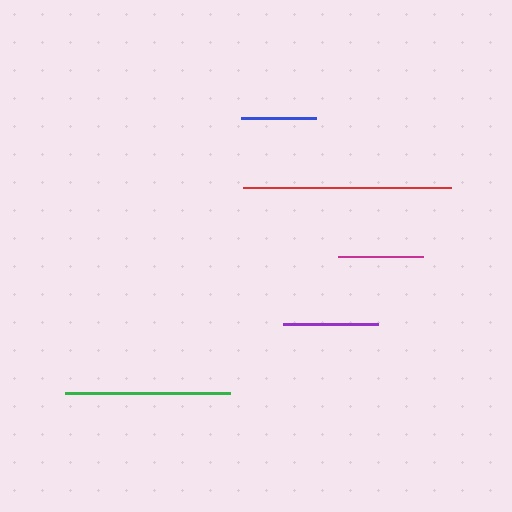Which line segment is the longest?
The red line is the longest at approximately 208 pixels.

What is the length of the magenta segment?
The magenta segment is approximately 86 pixels long.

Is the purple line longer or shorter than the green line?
The green line is longer than the purple line.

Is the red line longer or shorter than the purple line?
The red line is longer than the purple line.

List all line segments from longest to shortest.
From longest to shortest: red, green, purple, magenta, blue.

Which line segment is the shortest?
The blue line is the shortest at approximately 75 pixels.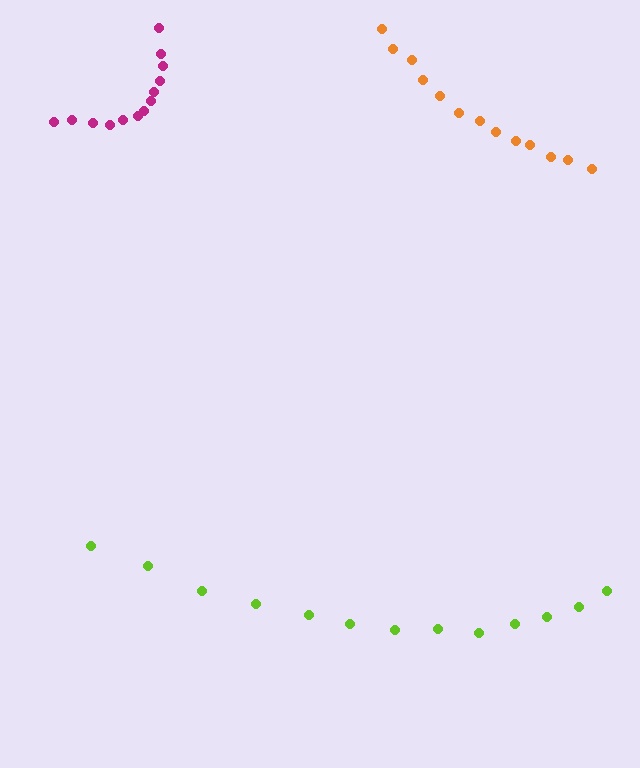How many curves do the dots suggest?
There are 3 distinct paths.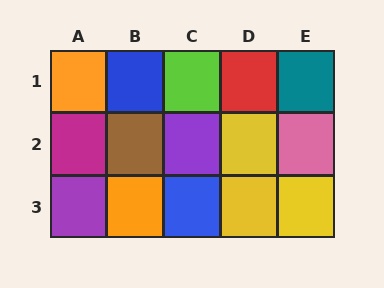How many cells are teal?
1 cell is teal.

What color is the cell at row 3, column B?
Orange.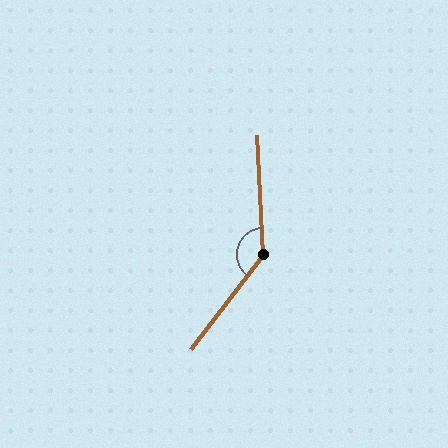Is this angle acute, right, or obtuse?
It is obtuse.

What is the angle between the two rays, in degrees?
Approximately 140 degrees.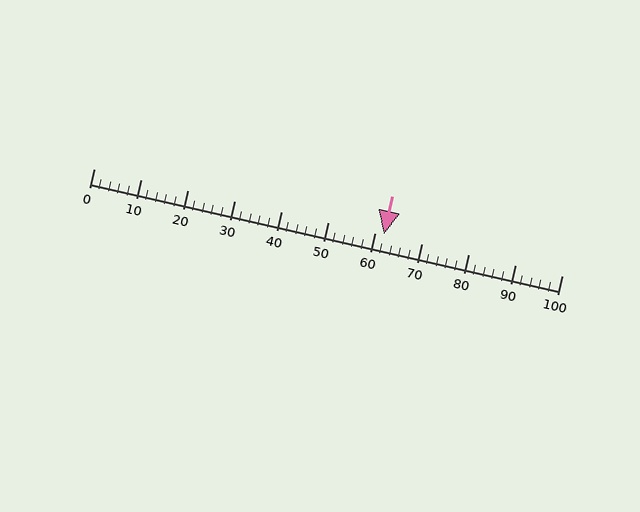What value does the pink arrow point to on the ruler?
The pink arrow points to approximately 62.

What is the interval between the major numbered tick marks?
The major tick marks are spaced 10 units apart.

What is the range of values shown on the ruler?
The ruler shows values from 0 to 100.